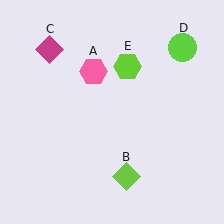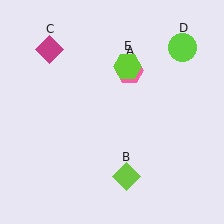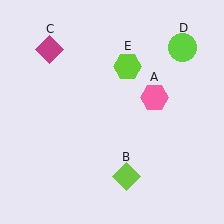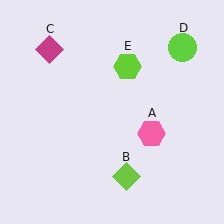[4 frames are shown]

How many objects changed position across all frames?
1 object changed position: pink hexagon (object A).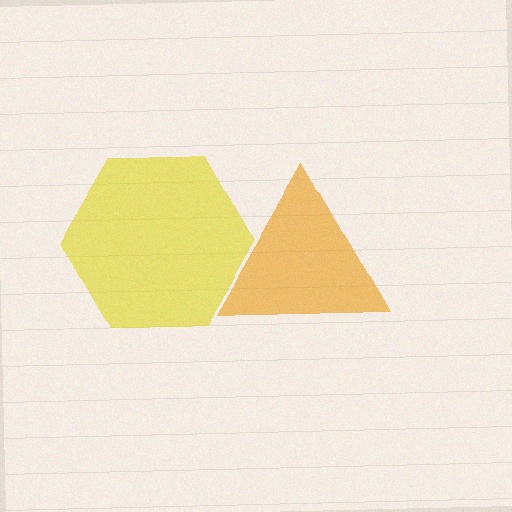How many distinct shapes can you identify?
There are 2 distinct shapes: a yellow hexagon, an orange triangle.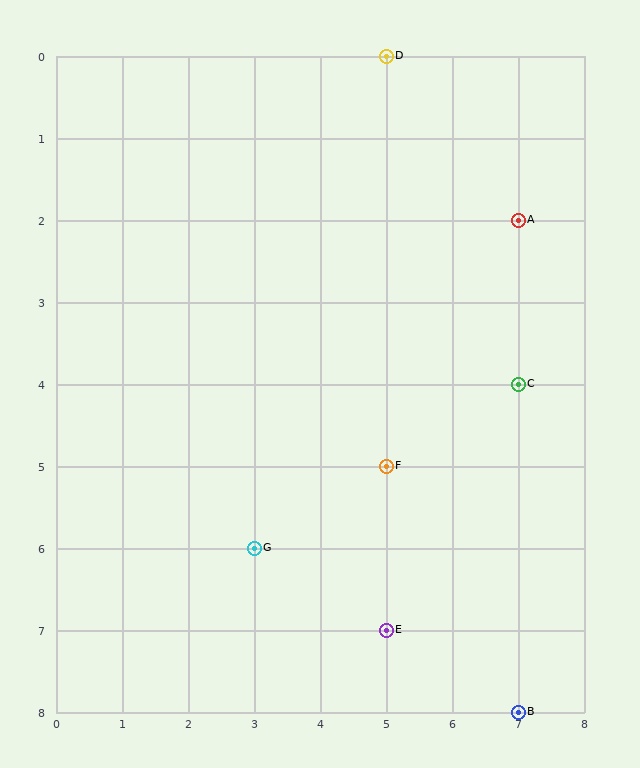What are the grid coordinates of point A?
Point A is at grid coordinates (7, 2).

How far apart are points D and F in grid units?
Points D and F are 5 rows apart.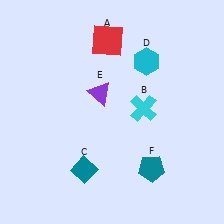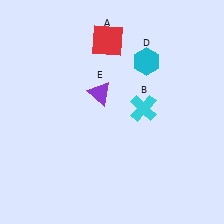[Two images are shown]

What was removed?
The teal diamond (C), the teal pentagon (F) were removed in Image 2.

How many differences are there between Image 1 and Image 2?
There are 2 differences between the two images.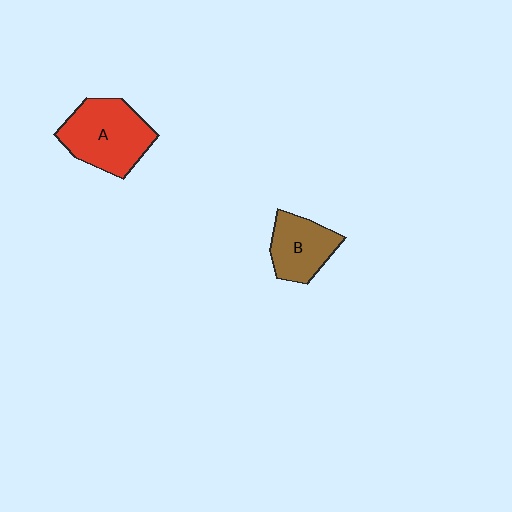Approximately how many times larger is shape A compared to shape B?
Approximately 1.5 times.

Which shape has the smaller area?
Shape B (brown).